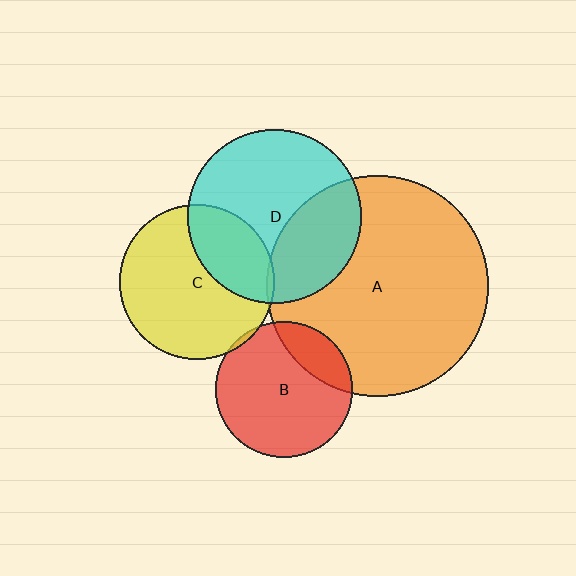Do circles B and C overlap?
Yes.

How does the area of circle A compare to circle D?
Approximately 1.6 times.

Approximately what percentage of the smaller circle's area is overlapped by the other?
Approximately 5%.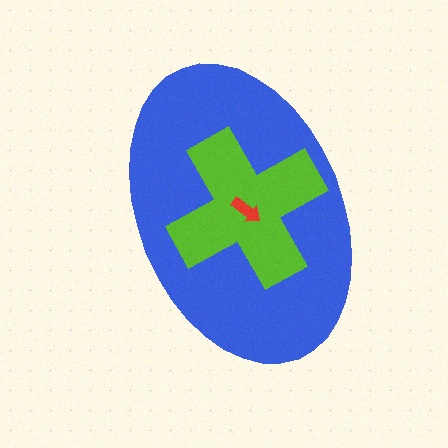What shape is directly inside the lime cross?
The red arrow.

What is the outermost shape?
The blue ellipse.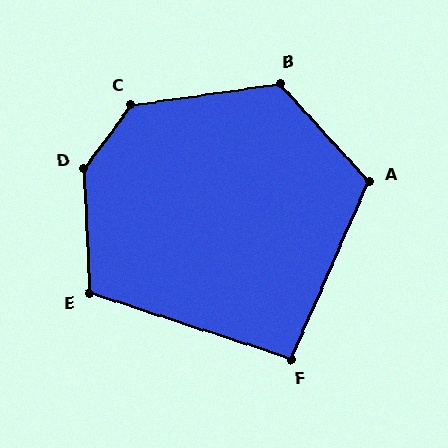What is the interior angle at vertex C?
Approximately 135 degrees (obtuse).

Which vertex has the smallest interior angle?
F, at approximately 96 degrees.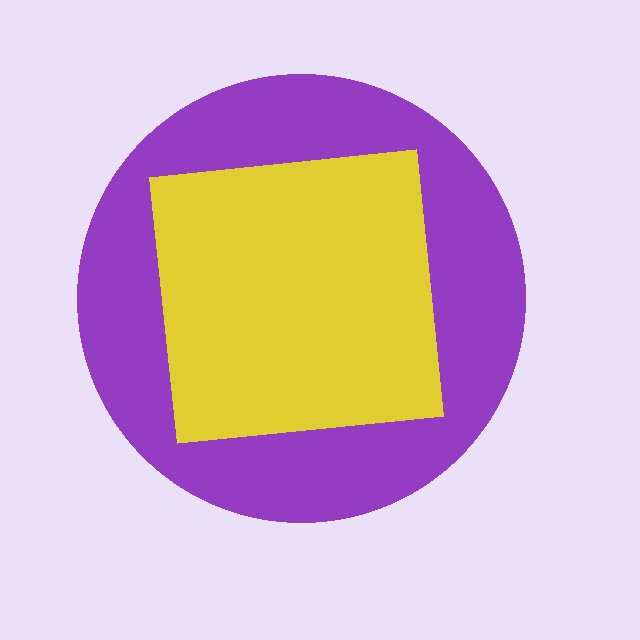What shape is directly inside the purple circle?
The yellow square.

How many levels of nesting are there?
2.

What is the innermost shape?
The yellow square.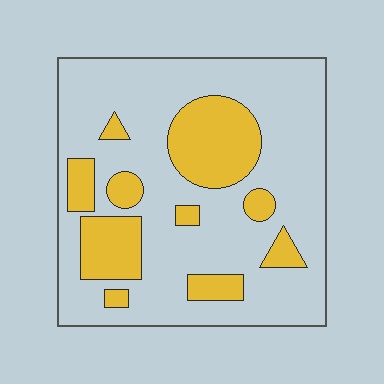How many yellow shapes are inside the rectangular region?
10.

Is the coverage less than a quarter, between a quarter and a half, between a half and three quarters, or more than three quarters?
Between a quarter and a half.